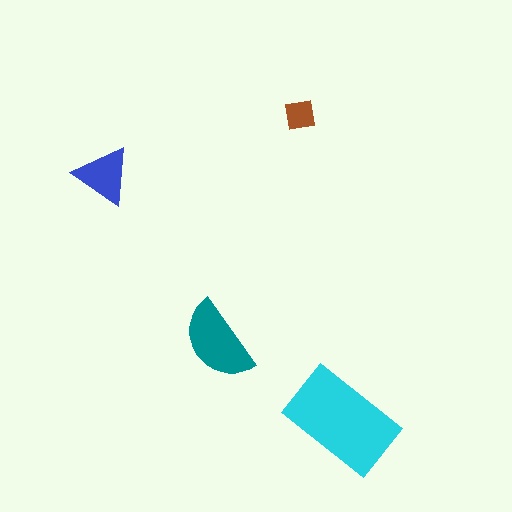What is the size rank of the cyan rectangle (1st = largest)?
1st.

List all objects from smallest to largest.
The brown square, the blue triangle, the teal semicircle, the cyan rectangle.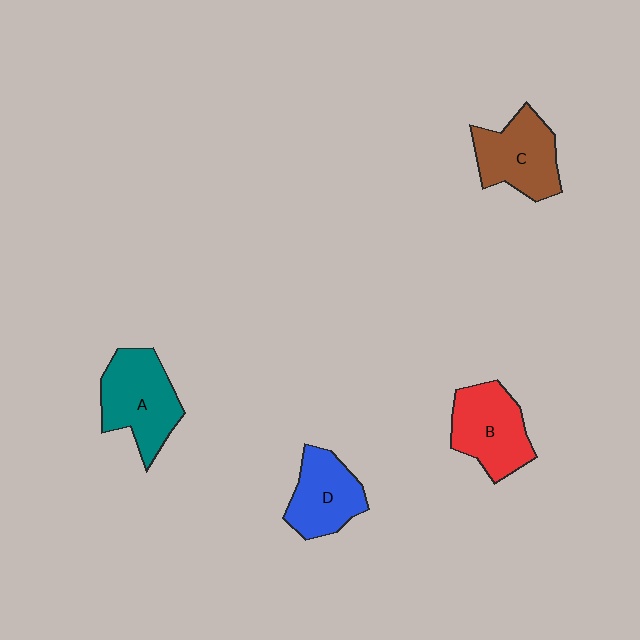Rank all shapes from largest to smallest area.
From largest to smallest: A (teal), B (red), C (brown), D (blue).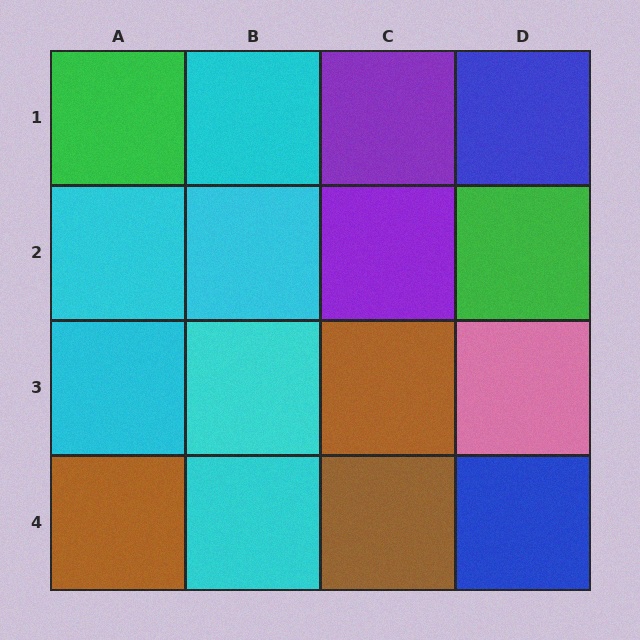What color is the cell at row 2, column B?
Cyan.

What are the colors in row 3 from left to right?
Cyan, cyan, brown, pink.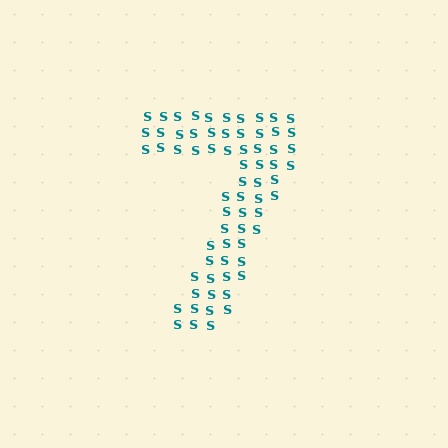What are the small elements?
The small elements are letter S's.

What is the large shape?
The large shape is the digit 7.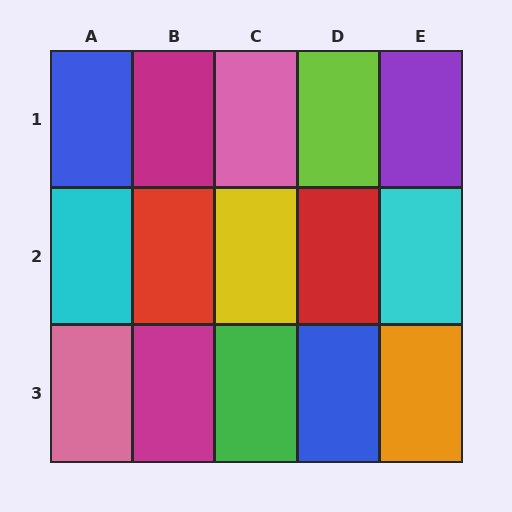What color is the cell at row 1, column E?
Purple.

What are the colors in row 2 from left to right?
Cyan, red, yellow, red, cyan.